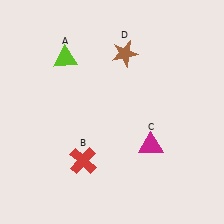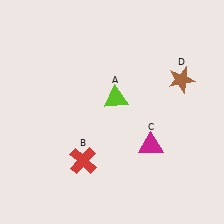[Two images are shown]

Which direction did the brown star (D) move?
The brown star (D) moved right.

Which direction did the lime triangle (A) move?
The lime triangle (A) moved right.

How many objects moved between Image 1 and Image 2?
2 objects moved between the two images.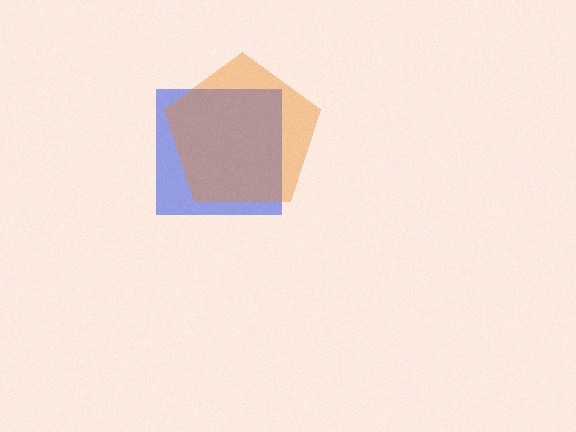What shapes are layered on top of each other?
The layered shapes are: a blue square, an orange pentagon.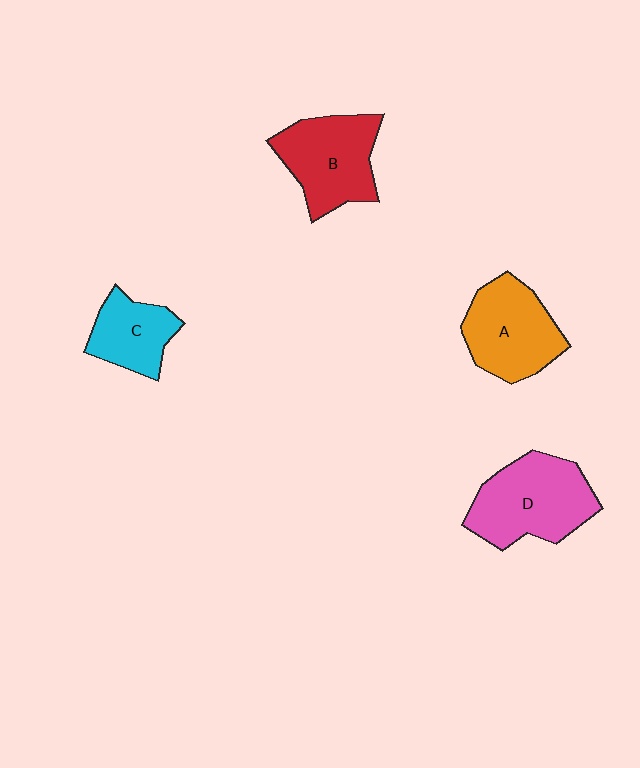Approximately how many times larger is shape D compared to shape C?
Approximately 1.6 times.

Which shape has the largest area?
Shape D (pink).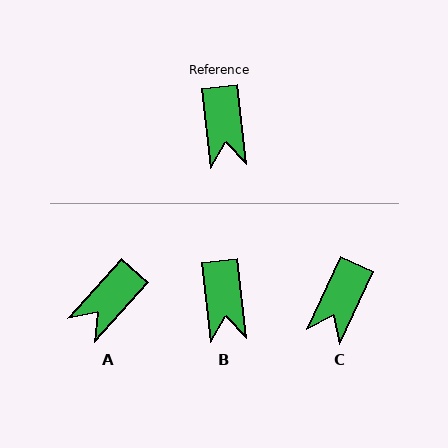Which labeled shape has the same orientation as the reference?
B.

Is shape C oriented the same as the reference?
No, it is off by about 31 degrees.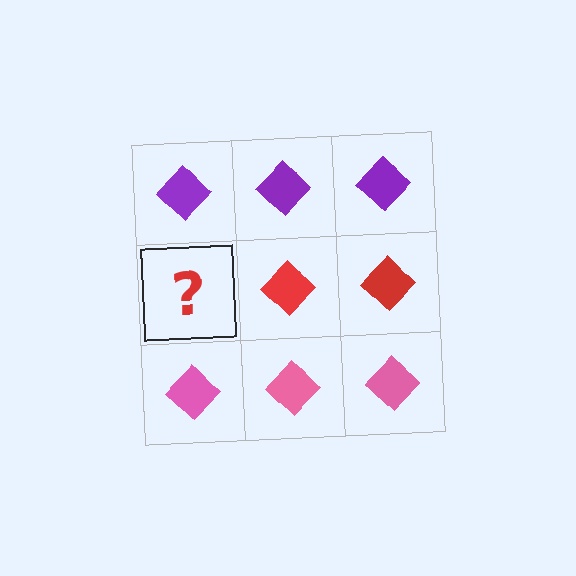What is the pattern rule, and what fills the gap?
The rule is that each row has a consistent color. The gap should be filled with a red diamond.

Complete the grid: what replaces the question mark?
The question mark should be replaced with a red diamond.